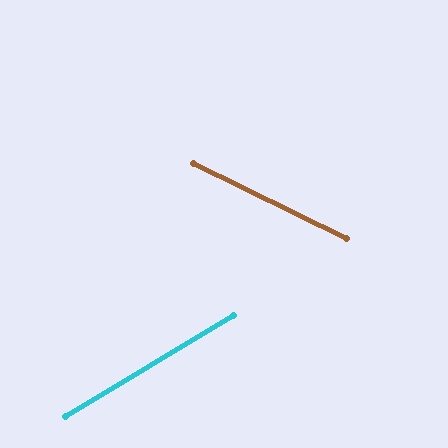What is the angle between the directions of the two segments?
Approximately 57 degrees.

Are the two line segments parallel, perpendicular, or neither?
Neither parallel nor perpendicular — they differ by about 57°.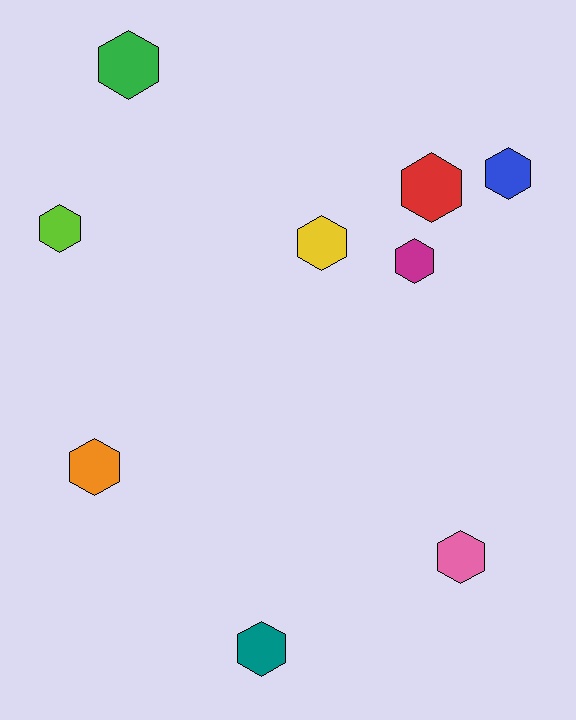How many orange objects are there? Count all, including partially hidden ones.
There is 1 orange object.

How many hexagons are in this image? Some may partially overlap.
There are 9 hexagons.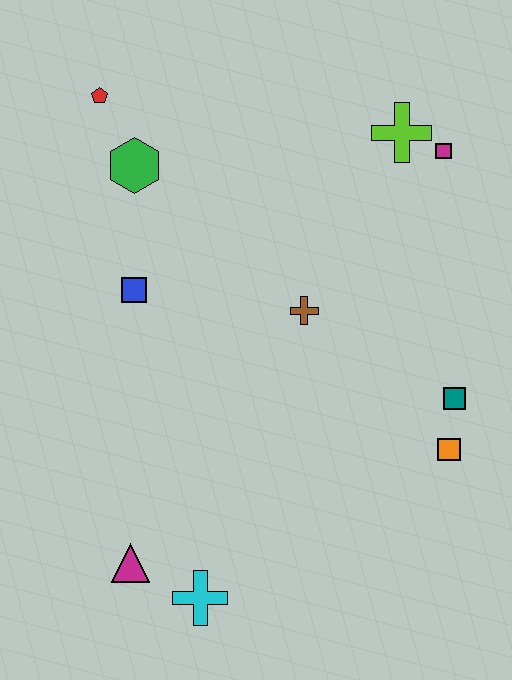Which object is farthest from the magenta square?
The magenta triangle is farthest from the magenta square.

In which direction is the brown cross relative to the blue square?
The brown cross is to the right of the blue square.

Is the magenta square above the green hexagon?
Yes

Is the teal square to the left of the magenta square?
No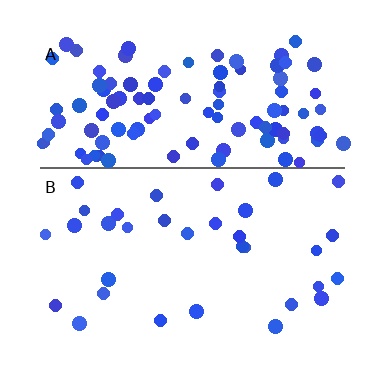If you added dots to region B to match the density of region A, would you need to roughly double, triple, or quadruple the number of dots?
Approximately quadruple.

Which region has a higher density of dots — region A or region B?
A (the top).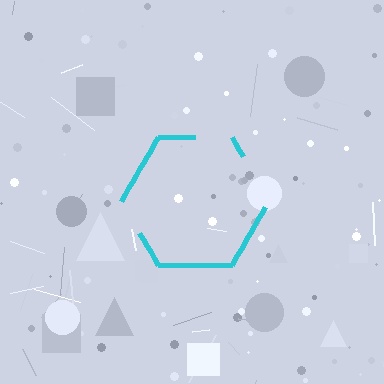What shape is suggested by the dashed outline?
The dashed outline suggests a hexagon.